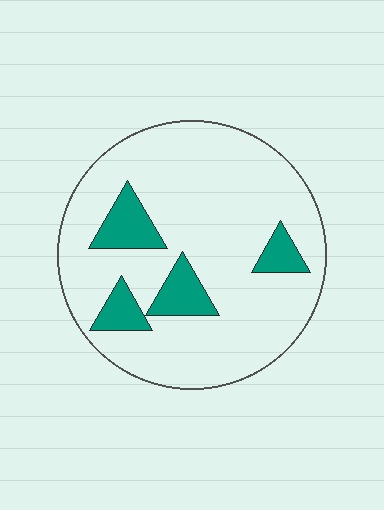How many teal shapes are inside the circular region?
4.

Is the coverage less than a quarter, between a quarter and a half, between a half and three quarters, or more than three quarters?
Less than a quarter.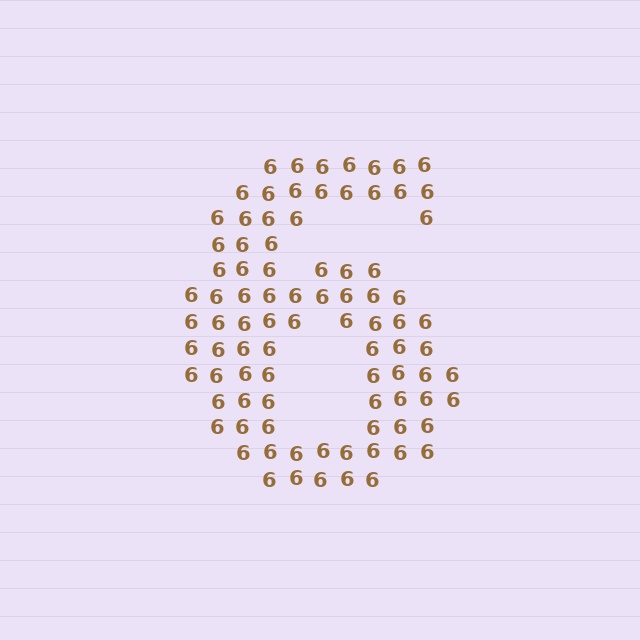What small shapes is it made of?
It is made of small digit 6's.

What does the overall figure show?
The overall figure shows the digit 6.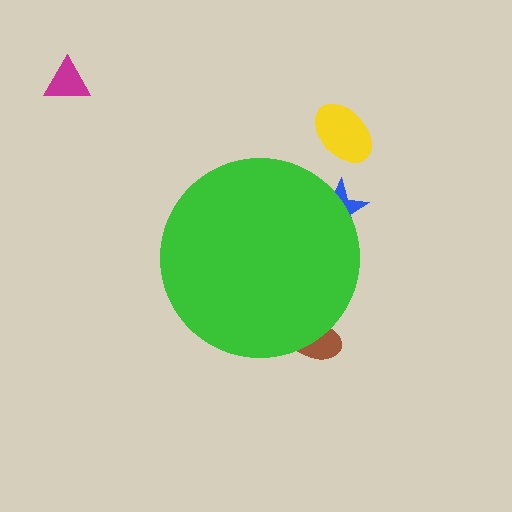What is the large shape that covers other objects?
A green circle.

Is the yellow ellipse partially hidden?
No, the yellow ellipse is fully visible.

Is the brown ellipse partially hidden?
Yes, the brown ellipse is partially hidden behind the green circle.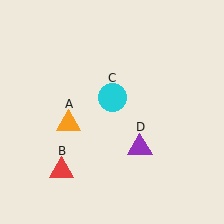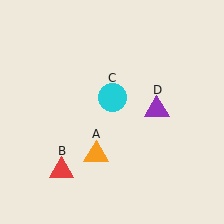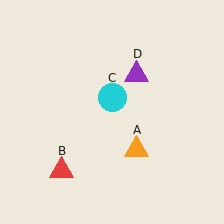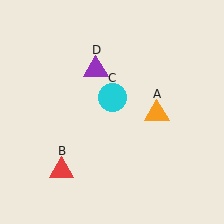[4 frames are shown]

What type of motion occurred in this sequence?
The orange triangle (object A), purple triangle (object D) rotated counterclockwise around the center of the scene.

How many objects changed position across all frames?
2 objects changed position: orange triangle (object A), purple triangle (object D).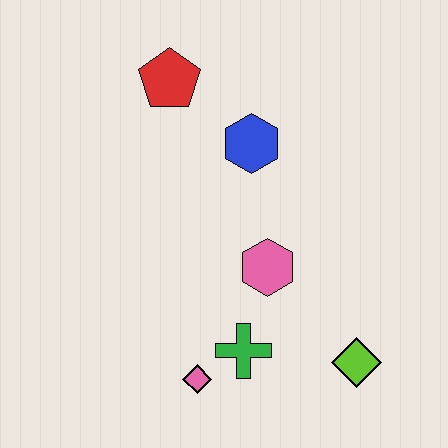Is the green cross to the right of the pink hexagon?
No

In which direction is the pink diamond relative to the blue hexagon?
The pink diamond is below the blue hexagon.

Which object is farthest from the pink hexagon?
The red pentagon is farthest from the pink hexagon.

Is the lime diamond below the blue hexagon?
Yes